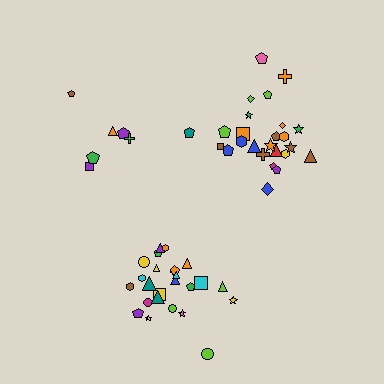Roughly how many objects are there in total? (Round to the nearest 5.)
Roughly 55 objects in total.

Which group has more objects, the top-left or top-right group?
The top-right group.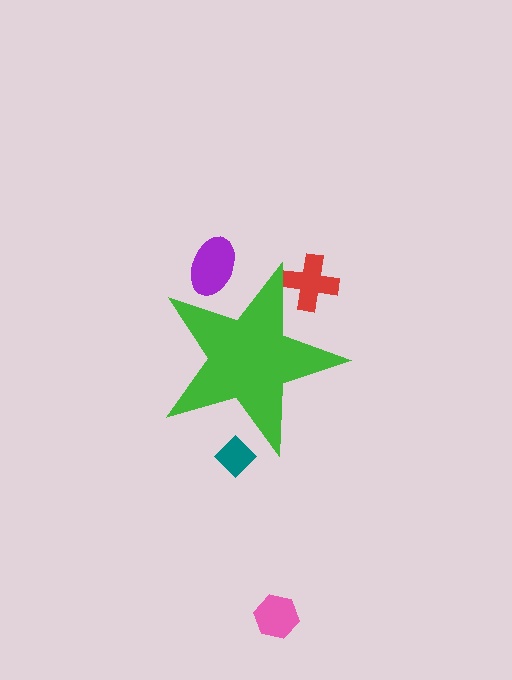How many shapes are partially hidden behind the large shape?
3 shapes are partially hidden.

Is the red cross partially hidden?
Yes, the red cross is partially hidden behind the green star.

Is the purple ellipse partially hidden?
Yes, the purple ellipse is partially hidden behind the green star.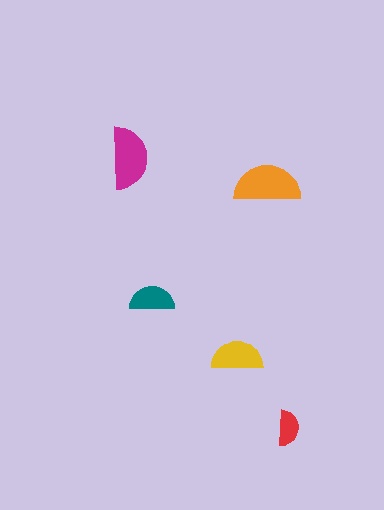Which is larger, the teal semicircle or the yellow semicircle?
The yellow one.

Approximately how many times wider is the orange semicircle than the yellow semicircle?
About 1.5 times wider.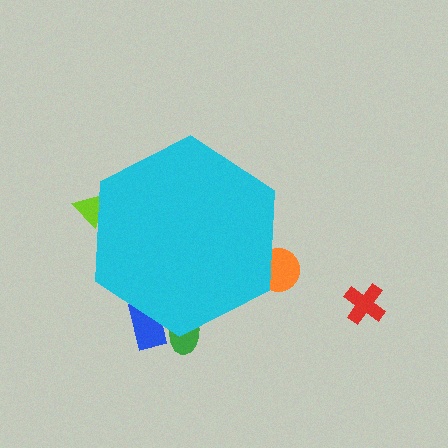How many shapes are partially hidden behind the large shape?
4 shapes are partially hidden.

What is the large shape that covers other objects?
A cyan hexagon.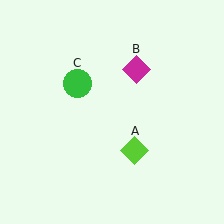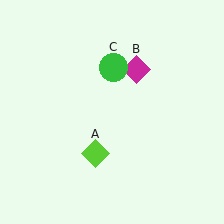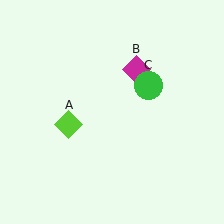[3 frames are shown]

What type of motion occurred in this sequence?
The lime diamond (object A), green circle (object C) rotated clockwise around the center of the scene.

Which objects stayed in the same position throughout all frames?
Magenta diamond (object B) remained stationary.